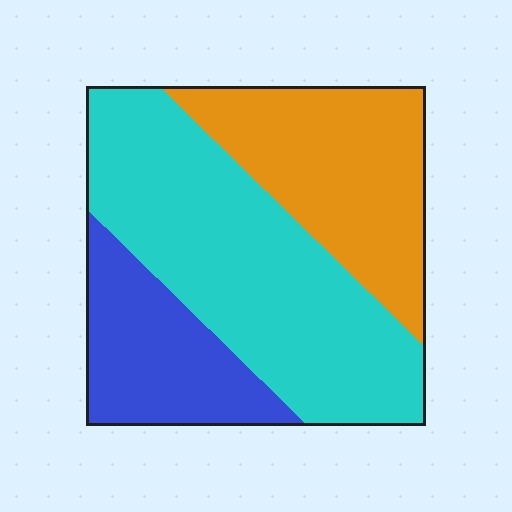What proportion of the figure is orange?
Orange takes up about one third (1/3) of the figure.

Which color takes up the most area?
Cyan, at roughly 50%.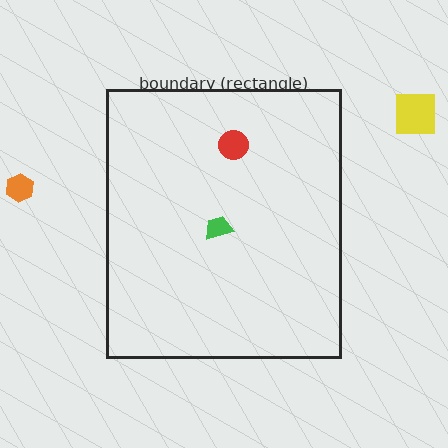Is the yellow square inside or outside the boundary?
Outside.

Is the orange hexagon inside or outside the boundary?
Outside.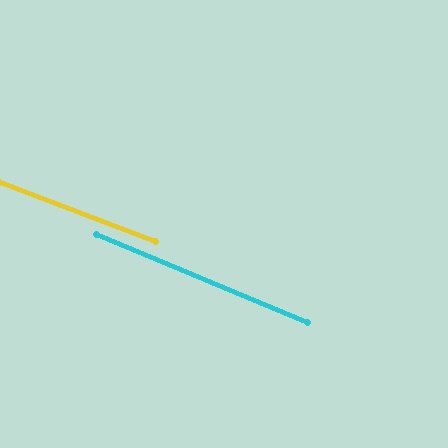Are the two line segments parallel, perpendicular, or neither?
Parallel — their directions differ by only 1.7°.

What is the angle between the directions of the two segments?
Approximately 2 degrees.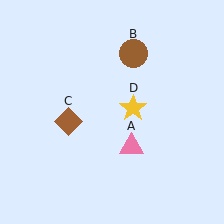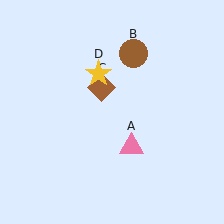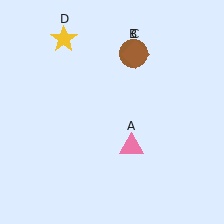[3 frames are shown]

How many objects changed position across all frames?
2 objects changed position: brown diamond (object C), yellow star (object D).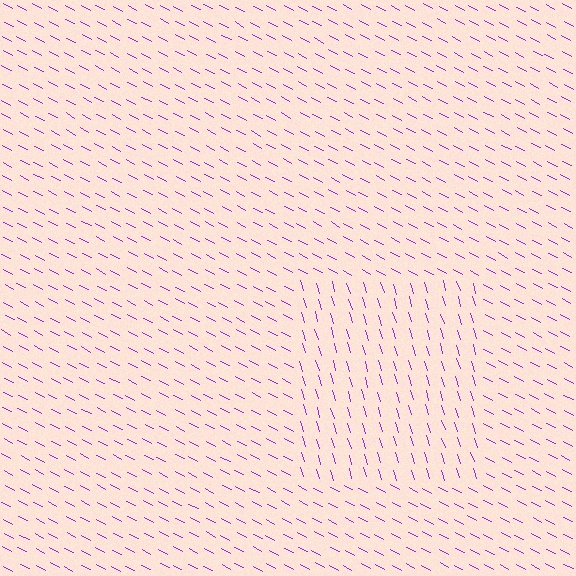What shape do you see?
I see a rectangle.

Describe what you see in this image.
The image is filled with small purple line segments. A rectangle region in the image has lines oriented differently from the surrounding lines, creating a visible texture boundary.